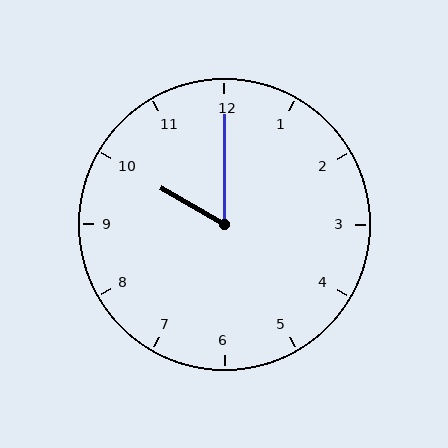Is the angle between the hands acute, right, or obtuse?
It is acute.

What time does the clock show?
10:00.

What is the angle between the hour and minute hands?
Approximately 60 degrees.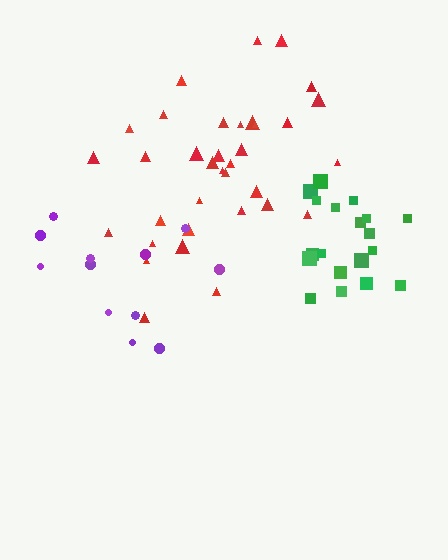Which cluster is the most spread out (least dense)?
Purple.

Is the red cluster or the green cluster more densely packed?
Green.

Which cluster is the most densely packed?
Green.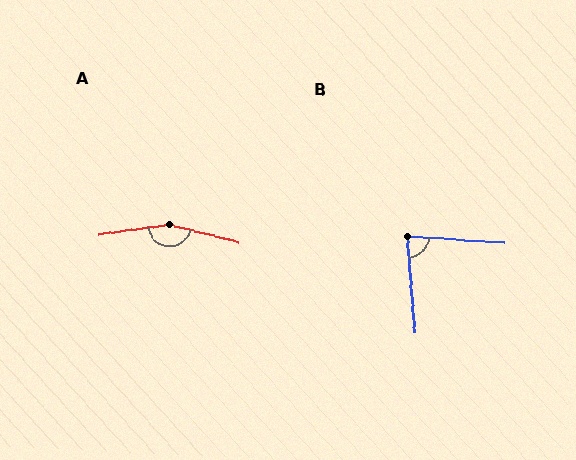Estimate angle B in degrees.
Approximately 81 degrees.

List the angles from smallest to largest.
B (81°), A (158°).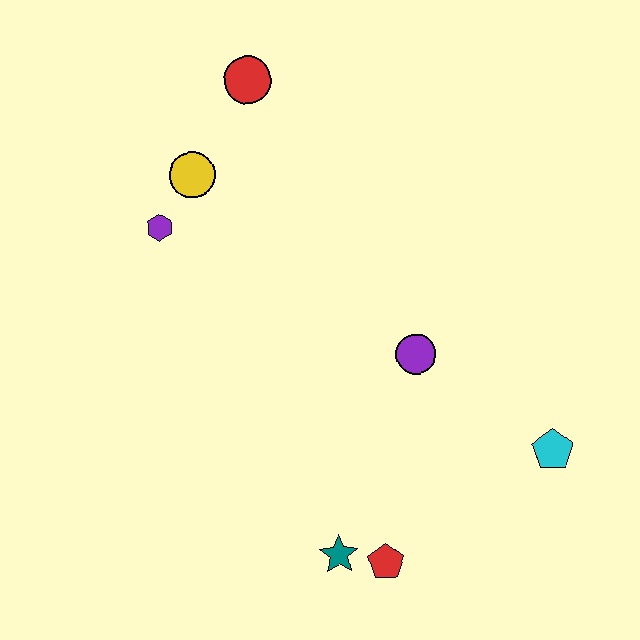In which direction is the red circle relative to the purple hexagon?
The red circle is above the purple hexagon.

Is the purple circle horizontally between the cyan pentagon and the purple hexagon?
Yes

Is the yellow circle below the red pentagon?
No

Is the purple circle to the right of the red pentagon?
Yes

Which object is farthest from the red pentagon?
The red circle is farthest from the red pentagon.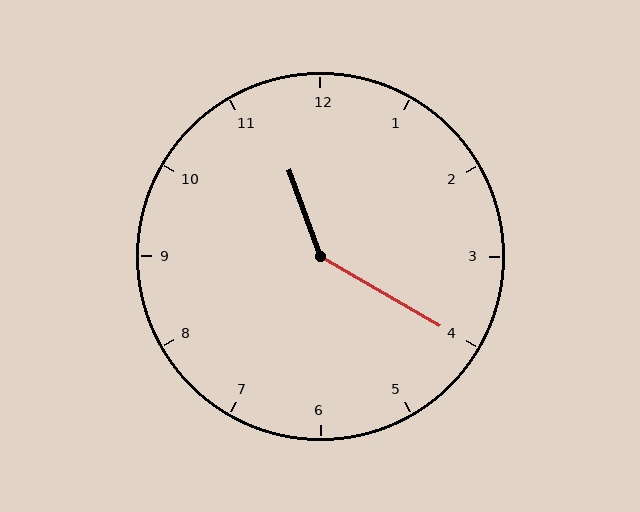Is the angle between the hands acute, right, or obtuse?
It is obtuse.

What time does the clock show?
11:20.